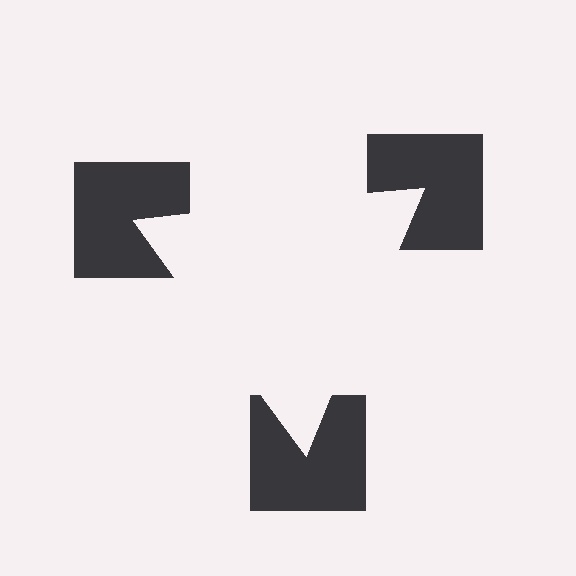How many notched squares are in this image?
There are 3 — one at each vertex of the illusory triangle.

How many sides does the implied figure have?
3 sides.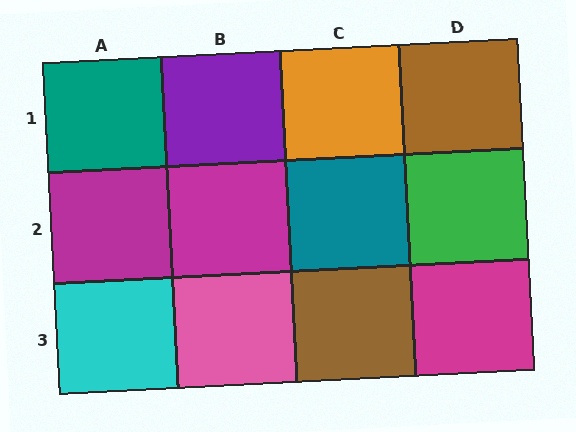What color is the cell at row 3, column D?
Magenta.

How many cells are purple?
1 cell is purple.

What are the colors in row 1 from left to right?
Teal, purple, orange, brown.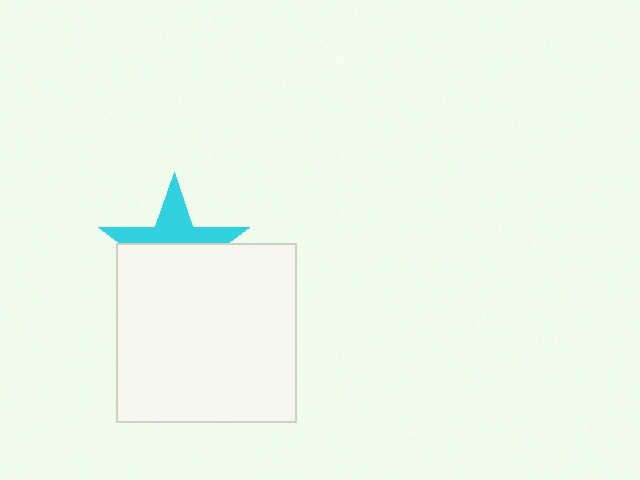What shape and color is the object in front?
The object in front is a white square.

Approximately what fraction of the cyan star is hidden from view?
Roughly 58% of the cyan star is hidden behind the white square.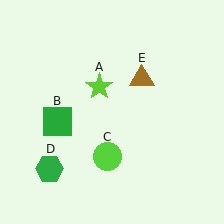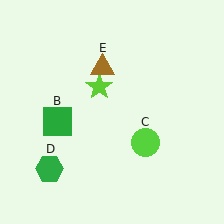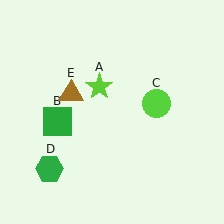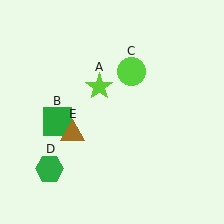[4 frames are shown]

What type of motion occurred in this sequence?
The lime circle (object C), brown triangle (object E) rotated counterclockwise around the center of the scene.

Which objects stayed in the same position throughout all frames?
Lime star (object A) and green square (object B) and green hexagon (object D) remained stationary.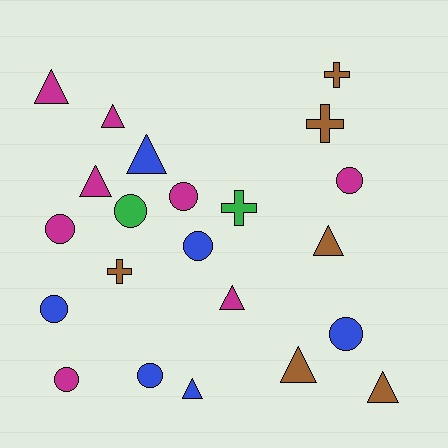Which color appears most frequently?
Magenta, with 8 objects.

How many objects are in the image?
There are 22 objects.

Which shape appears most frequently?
Triangle, with 9 objects.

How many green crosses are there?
There is 1 green cross.